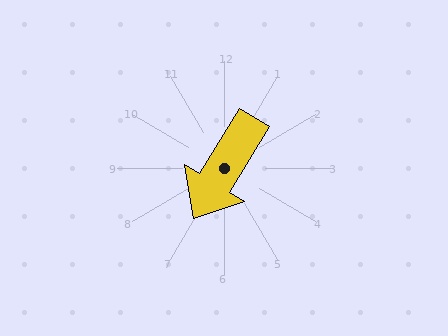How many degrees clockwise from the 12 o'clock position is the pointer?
Approximately 211 degrees.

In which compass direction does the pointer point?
Southwest.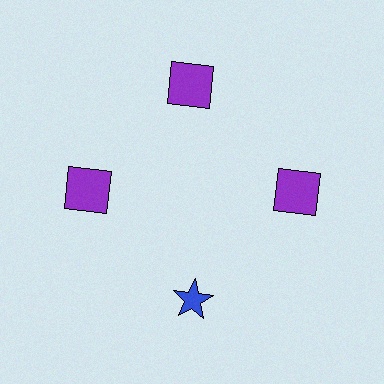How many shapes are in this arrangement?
There are 4 shapes arranged in a ring pattern.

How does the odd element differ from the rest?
It differs in both color (blue instead of purple) and shape (star instead of square).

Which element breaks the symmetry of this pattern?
The blue star at roughly the 6 o'clock position breaks the symmetry. All other shapes are purple squares.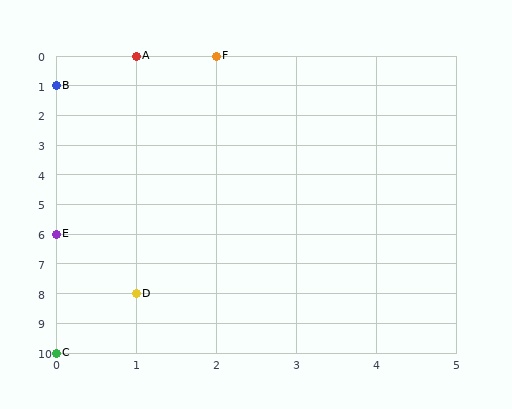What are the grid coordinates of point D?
Point D is at grid coordinates (1, 8).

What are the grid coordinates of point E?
Point E is at grid coordinates (0, 6).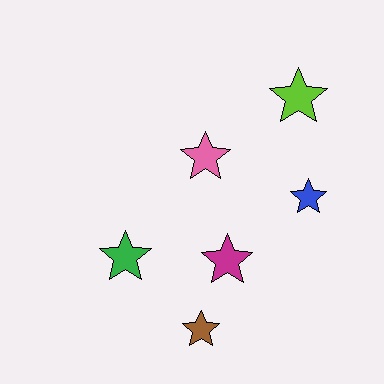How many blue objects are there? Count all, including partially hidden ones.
There is 1 blue object.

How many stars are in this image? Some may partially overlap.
There are 6 stars.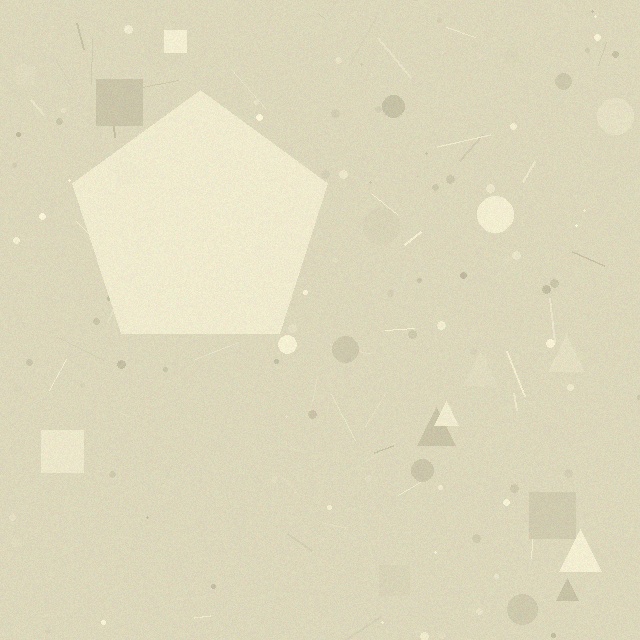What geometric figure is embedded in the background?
A pentagon is embedded in the background.